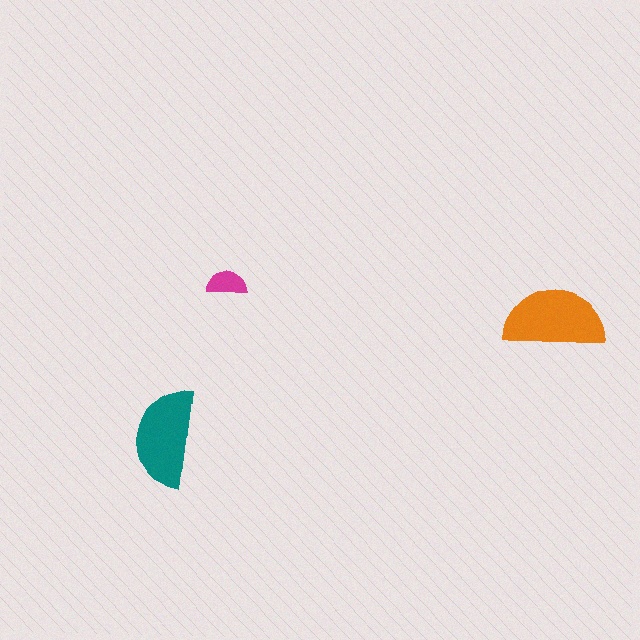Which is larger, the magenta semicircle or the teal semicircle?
The teal one.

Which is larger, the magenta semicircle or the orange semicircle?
The orange one.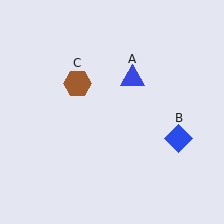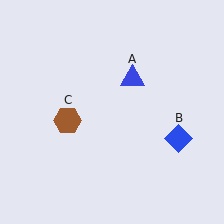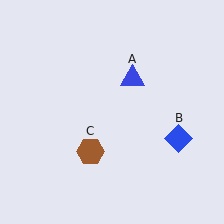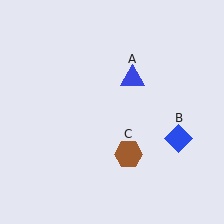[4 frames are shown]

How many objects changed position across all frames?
1 object changed position: brown hexagon (object C).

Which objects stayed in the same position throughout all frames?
Blue triangle (object A) and blue diamond (object B) remained stationary.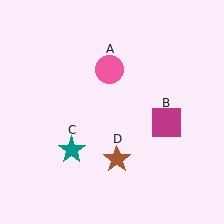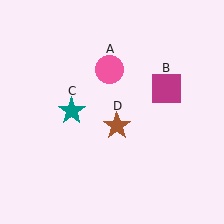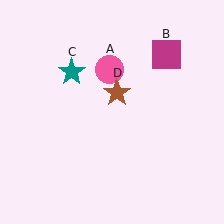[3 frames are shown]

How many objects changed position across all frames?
3 objects changed position: magenta square (object B), teal star (object C), brown star (object D).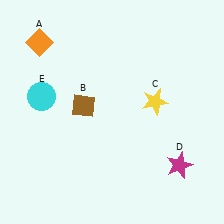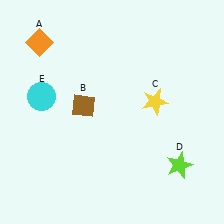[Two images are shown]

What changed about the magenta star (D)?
In Image 1, D is magenta. In Image 2, it changed to lime.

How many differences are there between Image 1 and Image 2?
There is 1 difference between the two images.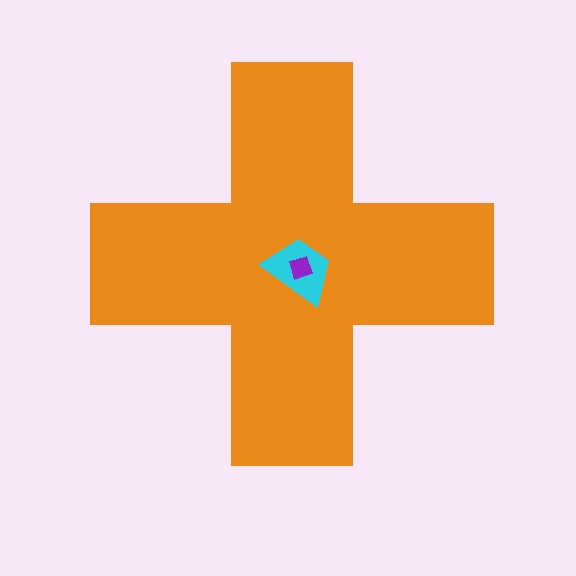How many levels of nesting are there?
3.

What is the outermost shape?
The orange cross.